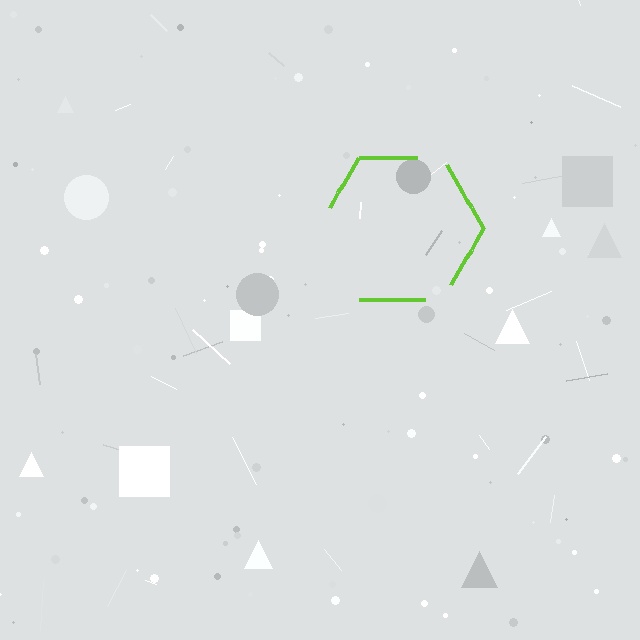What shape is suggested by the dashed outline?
The dashed outline suggests a hexagon.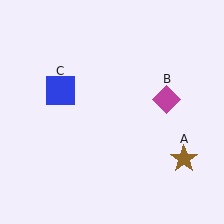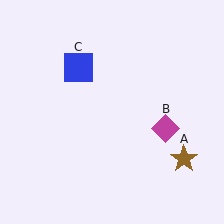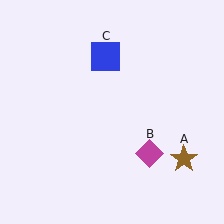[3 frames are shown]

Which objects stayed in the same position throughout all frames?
Brown star (object A) remained stationary.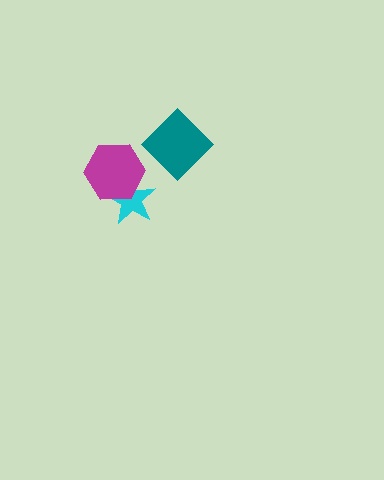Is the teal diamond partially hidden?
No, no other shape covers it.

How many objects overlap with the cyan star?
1 object overlaps with the cyan star.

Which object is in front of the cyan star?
The magenta hexagon is in front of the cyan star.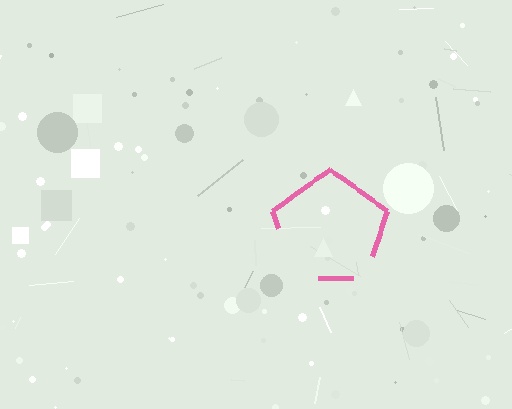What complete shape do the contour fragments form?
The contour fragments form a pentagon.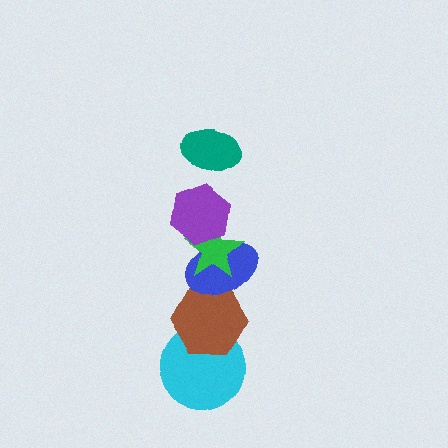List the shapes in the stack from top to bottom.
From top to bottom: the teal ellipse, the purple hexagon, the green star, the blue ellipse, the brown hexagon, the cyan circle.